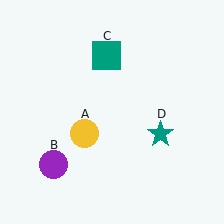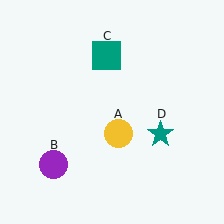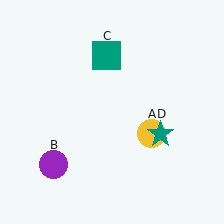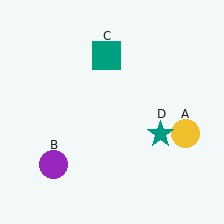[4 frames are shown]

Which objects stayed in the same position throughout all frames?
Purple circle (object B) and teal square (object C) and teal star (object D) remained stationary.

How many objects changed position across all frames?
1 object changed position: yellow circle (object A).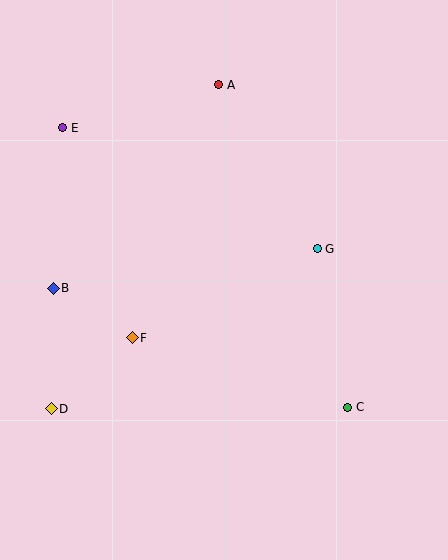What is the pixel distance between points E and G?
The distance between E and G is 282 pixels.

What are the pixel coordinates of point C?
Point C is at (348, 407).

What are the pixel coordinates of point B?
Point B is at (53, 288).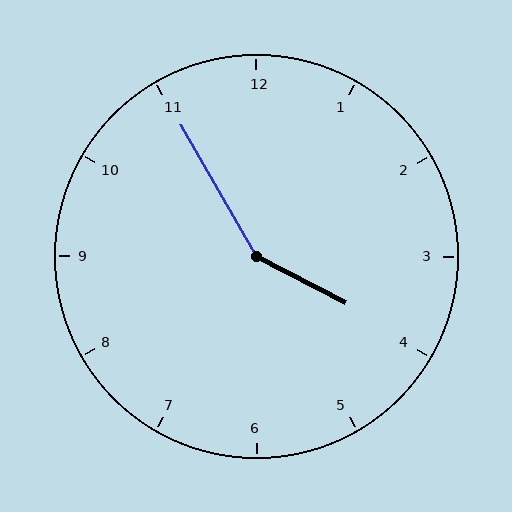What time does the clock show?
3:55.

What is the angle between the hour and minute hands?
Approximately 148 degrees.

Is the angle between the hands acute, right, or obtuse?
It is obtuse.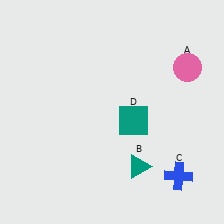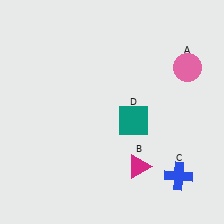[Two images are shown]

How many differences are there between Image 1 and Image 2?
There is 1 difference between the two images.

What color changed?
The triangle (B) changed from teal in Image 1 to magenta in Image 2.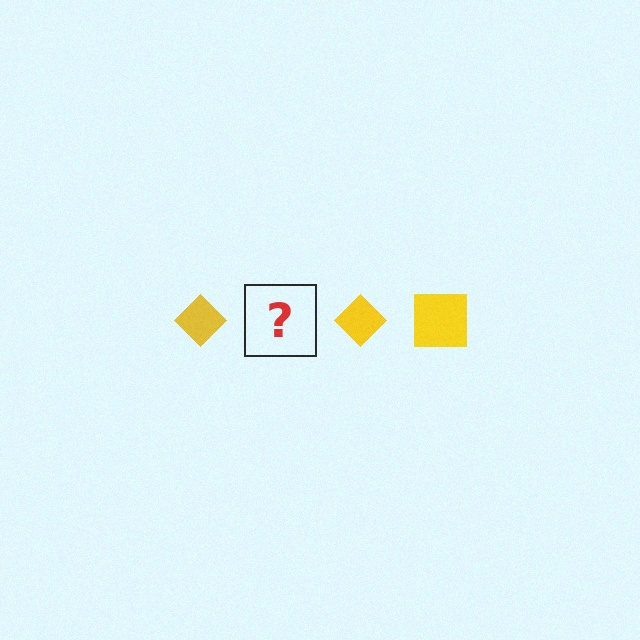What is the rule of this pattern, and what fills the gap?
The rule is that the pattern cycles through diamond, square shapes in yellow. The gap should be filled with a yellow square.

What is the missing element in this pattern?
The missing element is a yellow square.